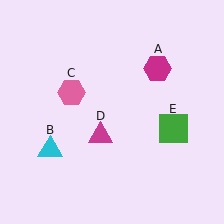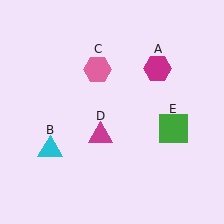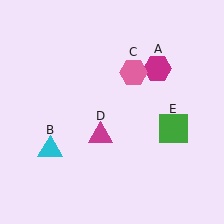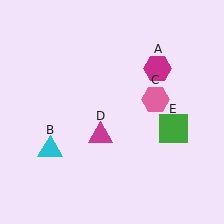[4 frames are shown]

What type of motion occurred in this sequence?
The pink hexagon (object C) rotated clockwise around the center of the scene.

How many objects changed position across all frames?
1 object changed position: pink hexagon (object C).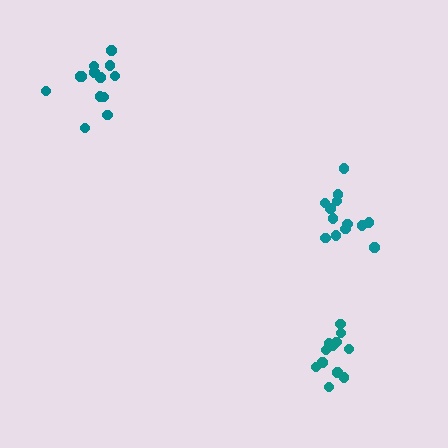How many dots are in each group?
Group 1: 13 dots, Group 2: 12 dots, Group 3: 13 dots (38 total).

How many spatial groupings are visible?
There are 3 spatial groupings.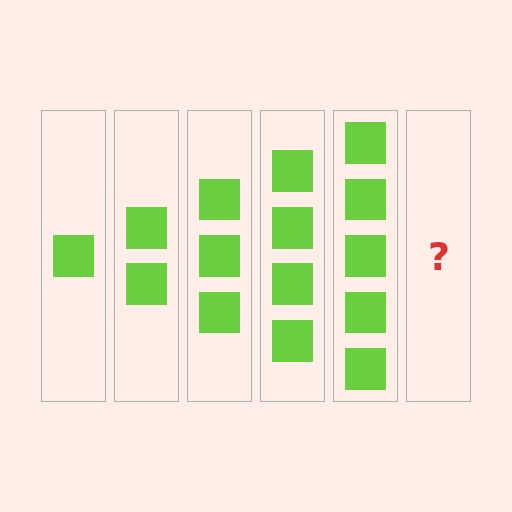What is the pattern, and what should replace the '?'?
The pattern is that each step adds one more square. The '?' should be 6 squares.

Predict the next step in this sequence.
The next step is 6 squares.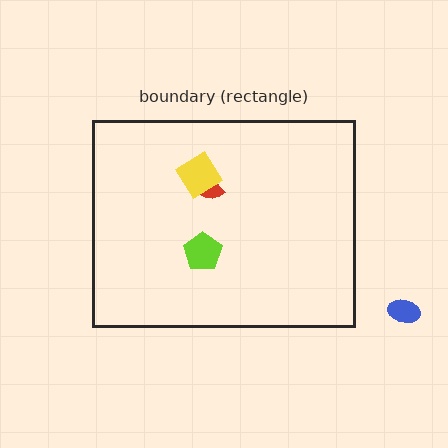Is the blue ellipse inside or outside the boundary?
Outside.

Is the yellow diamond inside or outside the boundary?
Inside.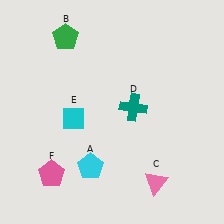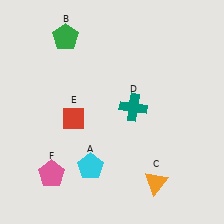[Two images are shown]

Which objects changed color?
C changed from pink to orange. E changed from cyan to red.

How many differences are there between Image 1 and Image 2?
There are 2 differences between the two images.